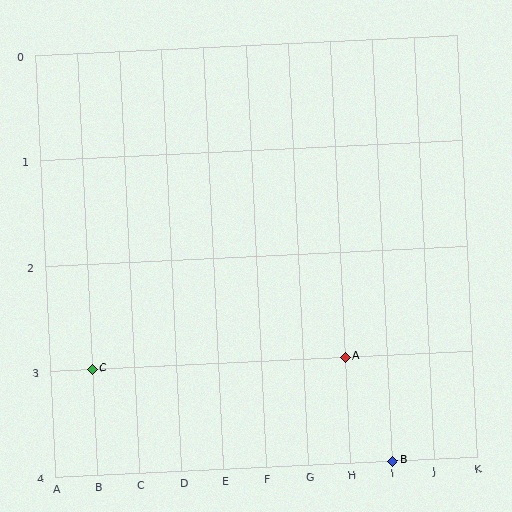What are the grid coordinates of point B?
Point B is at grid coordinates (I, 4).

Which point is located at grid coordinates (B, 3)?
Point C is at (B, 3).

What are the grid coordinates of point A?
Point A is at grid coordinates (H, 3).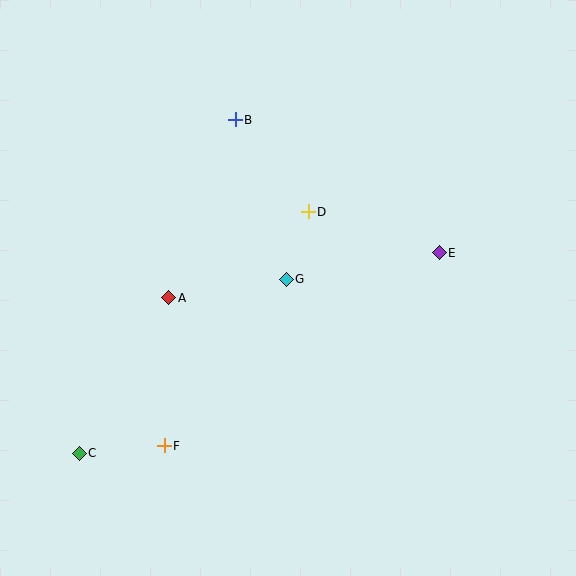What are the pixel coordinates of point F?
Point F is at (164, 446).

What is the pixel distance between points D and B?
The distance between D and B is 117 pixels.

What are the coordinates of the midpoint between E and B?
The midpoint between E and B is at (337, 186).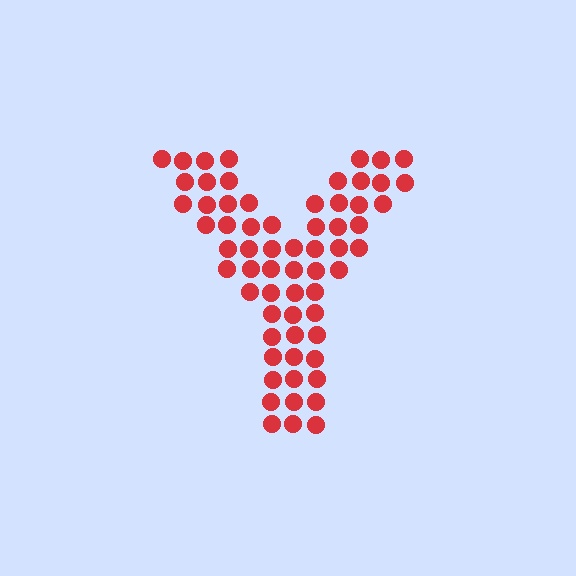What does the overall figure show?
The overall figure shows the letter Y.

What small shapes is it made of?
It is made of small circles.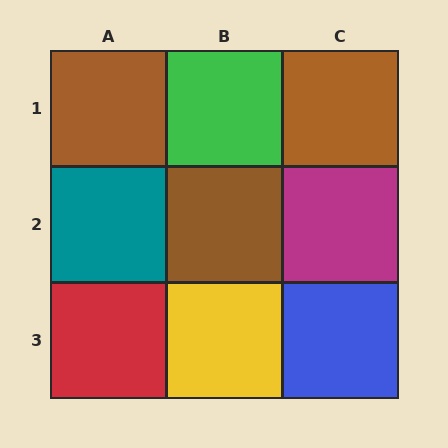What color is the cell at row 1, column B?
Green.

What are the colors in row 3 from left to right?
Red, yellow, blue.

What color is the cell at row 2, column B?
Brown.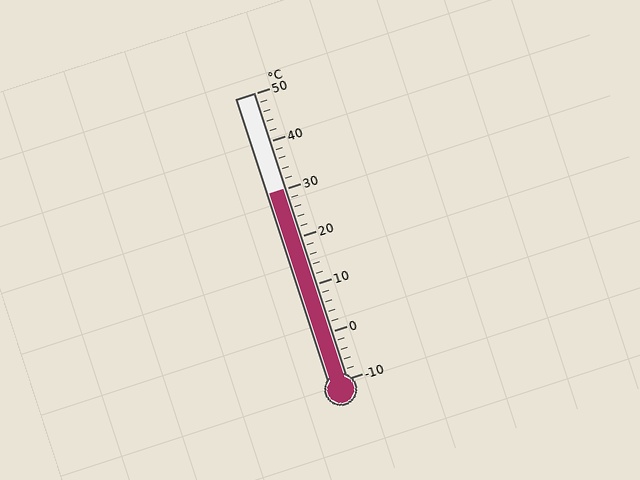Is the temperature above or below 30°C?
The temperature is at 30°C.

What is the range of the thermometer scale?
The thermometer scale ranges from -10°C to 50°C.